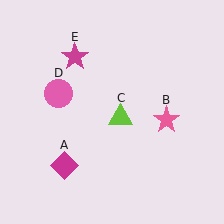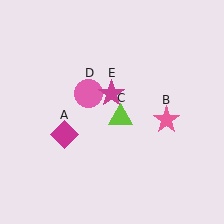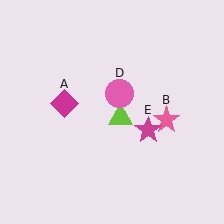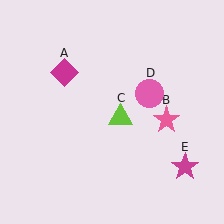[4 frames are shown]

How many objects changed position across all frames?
3 objects changed position: magenta diamond (object A), pink circle (object D), magenta star (object E).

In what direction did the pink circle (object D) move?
The pink circle (object D) moved right.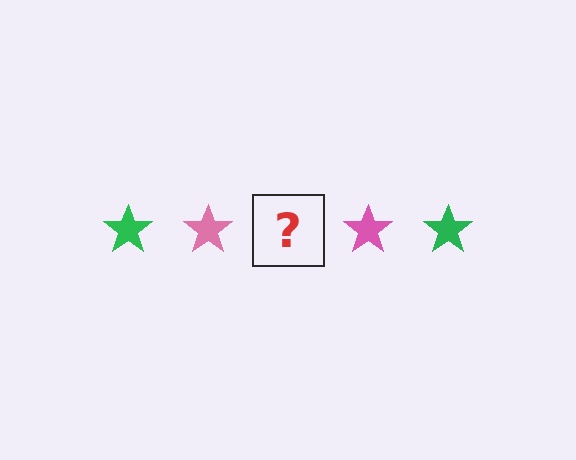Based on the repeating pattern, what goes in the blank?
The blank should be a green star.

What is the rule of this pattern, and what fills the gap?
The rule is that the pattern cycles through green, pink stars. The gap should be filled with a green star.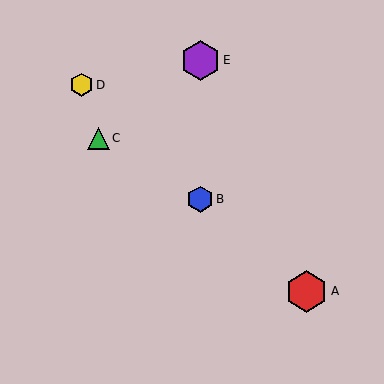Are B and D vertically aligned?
No, B is at x≈200 and D is at x≈81.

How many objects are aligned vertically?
2 objects (B, E) are aligned vertically.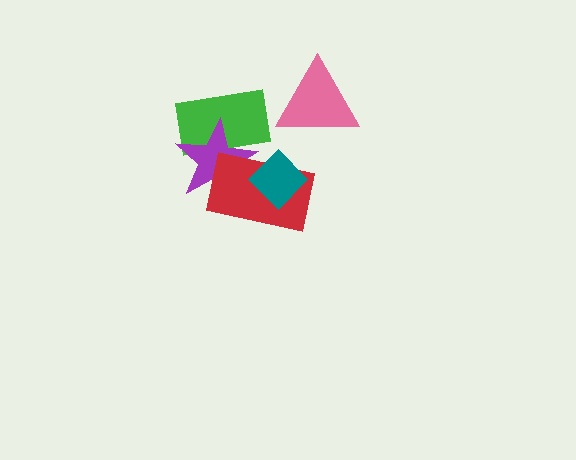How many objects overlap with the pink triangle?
0 objects overlap with the pink triangle.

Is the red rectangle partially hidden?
Yes, it is partially covered by another shape.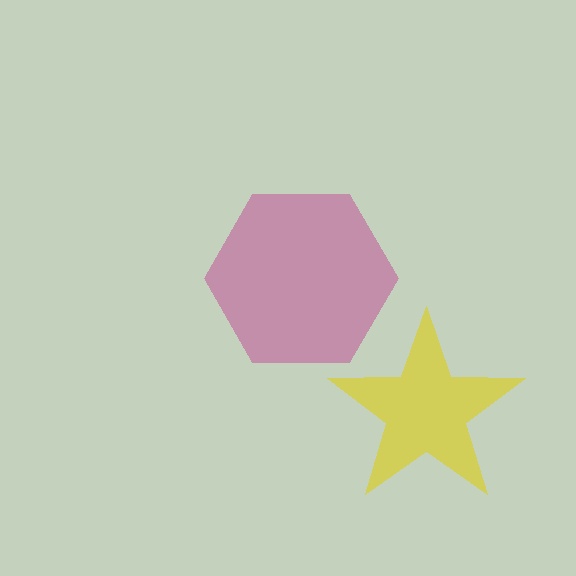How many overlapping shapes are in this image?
There are 2 overlapping shapes in the image.